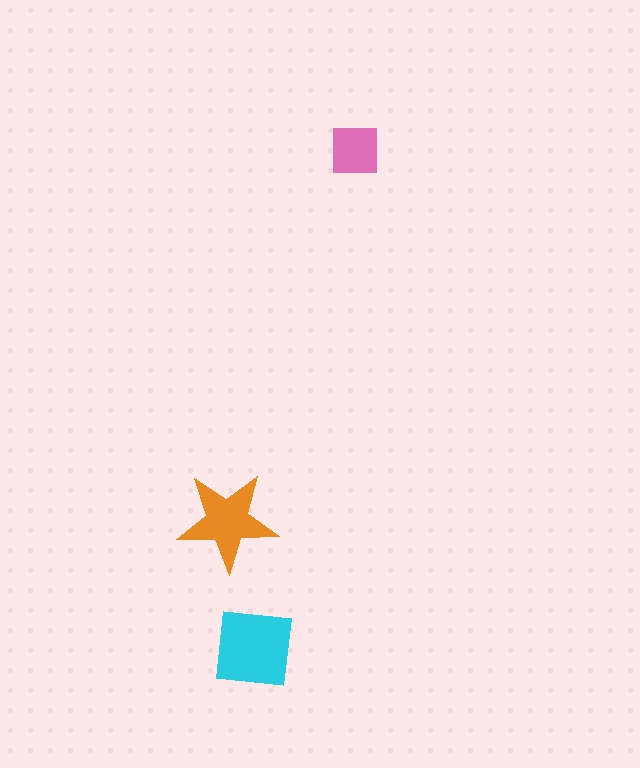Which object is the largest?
The cyan square.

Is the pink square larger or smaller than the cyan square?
Smaller.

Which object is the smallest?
The pink square.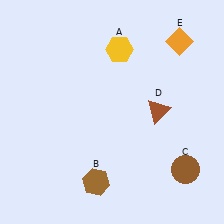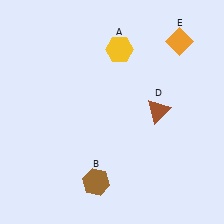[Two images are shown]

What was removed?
The brown circle (C) was removed in Image 2.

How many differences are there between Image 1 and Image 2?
There is 1 difference between the two images.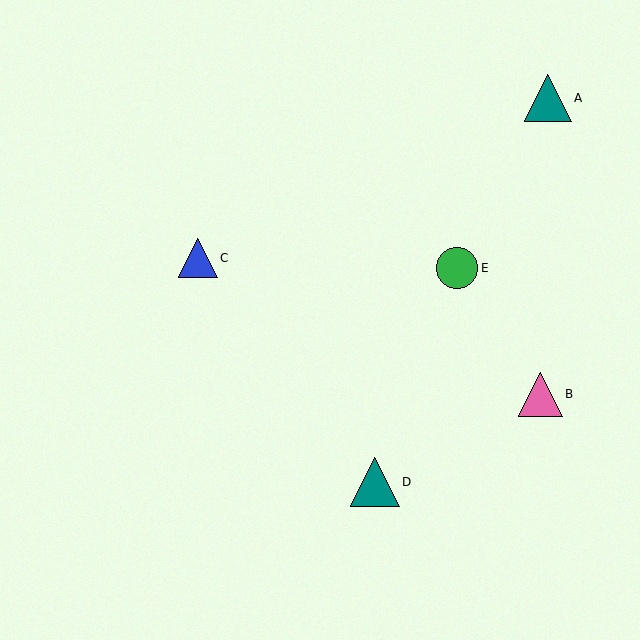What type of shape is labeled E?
Shape E is a green circle.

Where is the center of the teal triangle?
The center of the teal triangle is at (375, 482).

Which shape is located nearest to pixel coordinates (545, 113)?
The teal triangle (labeled A) at (548, 98) is nearest to that location.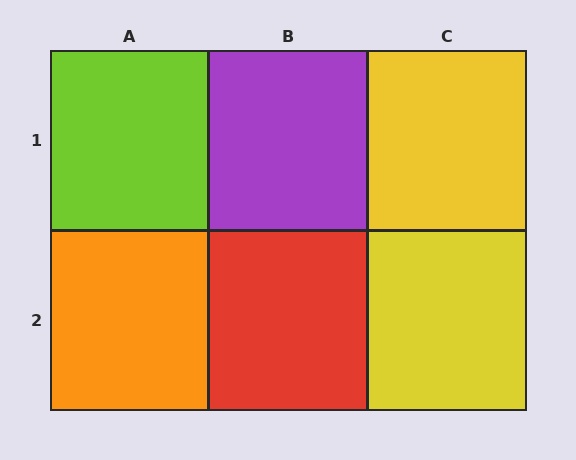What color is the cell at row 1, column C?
Yellow.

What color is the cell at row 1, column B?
Purple.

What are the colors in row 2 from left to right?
Orange, red, yellow.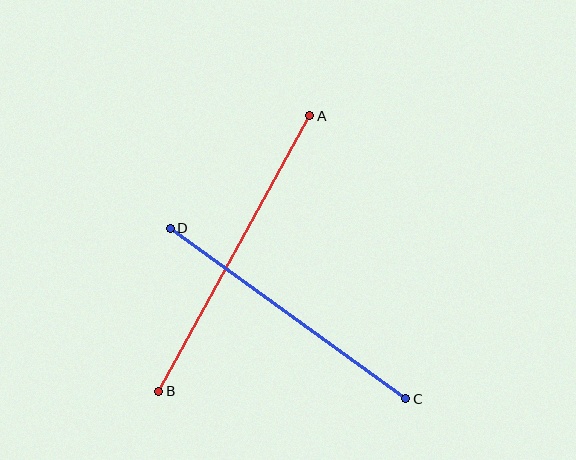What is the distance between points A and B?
The distance is approximately 314 pixels.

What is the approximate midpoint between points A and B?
The midpoint is at approximately (234, 254) pixels.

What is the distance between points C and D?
The distance is approximately 291 pixels.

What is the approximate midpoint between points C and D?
The midpoint is at approximately (288, 314) pixels.